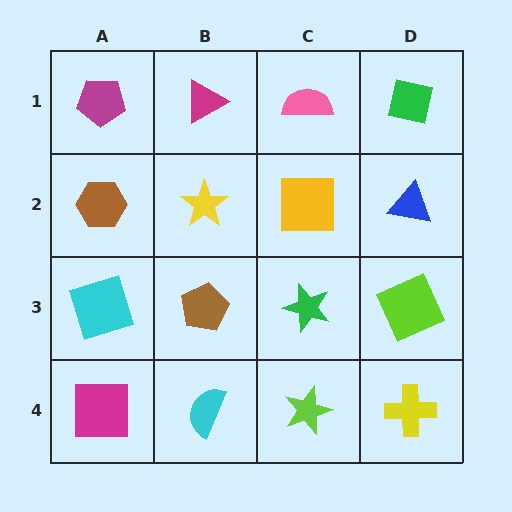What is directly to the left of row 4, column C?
A cyan semicircle.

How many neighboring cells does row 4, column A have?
2.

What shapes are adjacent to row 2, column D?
A green square (row 1, column D), a lime square (row 3, column D), a yellow square (row 2, column C).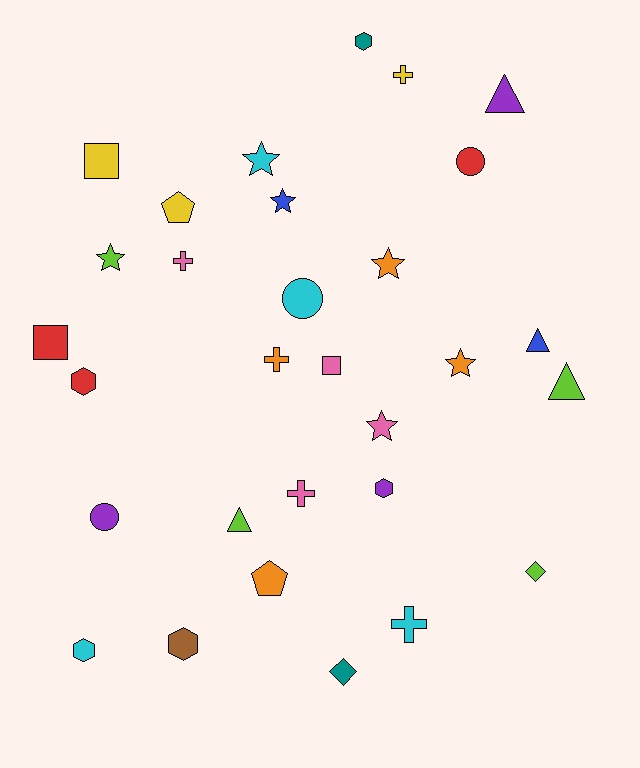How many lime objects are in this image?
There are 4 lime objects.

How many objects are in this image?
There are 30 objects.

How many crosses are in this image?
There are 5 crosses.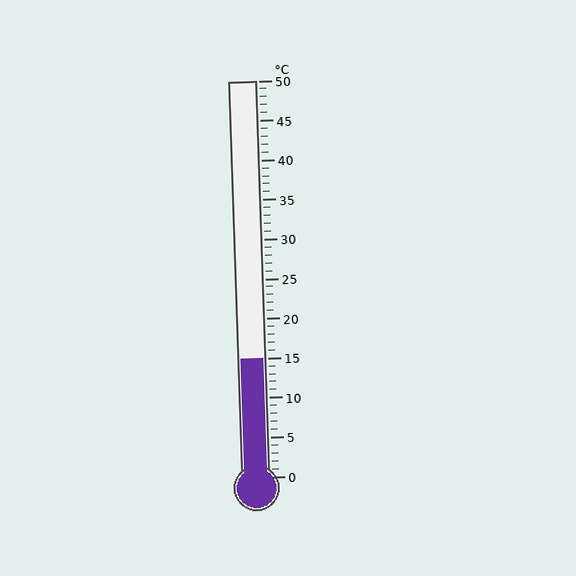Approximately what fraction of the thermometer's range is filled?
The thermometer is filled to approximately 30% of its range.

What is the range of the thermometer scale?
The thermometer scale ranges from 0°C to 50°C.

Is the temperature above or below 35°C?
The temperature is below 35°C.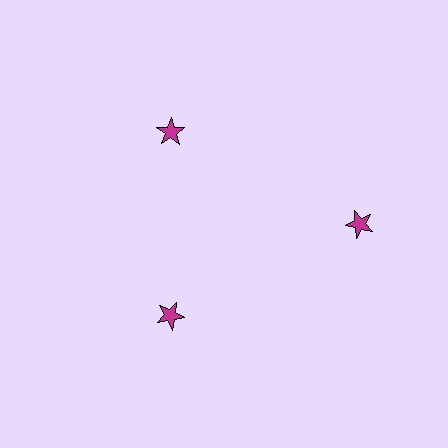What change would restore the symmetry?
The symmetry would be restored by moving it inward, back onto the ring so that all 3 stars sit at equal angles and equal distance from the center.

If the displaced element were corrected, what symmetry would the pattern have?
It would have 3-fold rotational symmetry — the pattern would map onto itself every 120 degrees.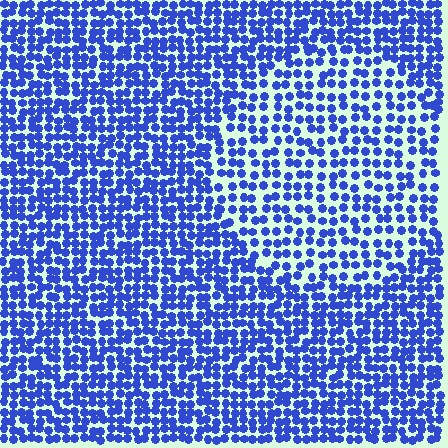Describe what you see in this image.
The image contains small blue elements arranged at two different densities. A circle-shaped region is visible where the elements are less densely packed than the surrounding area.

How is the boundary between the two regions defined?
The boundary is defined by a change in element density (approximately 1.6x ratio). All elements are the same color, size, and shape.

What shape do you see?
I see a circle.